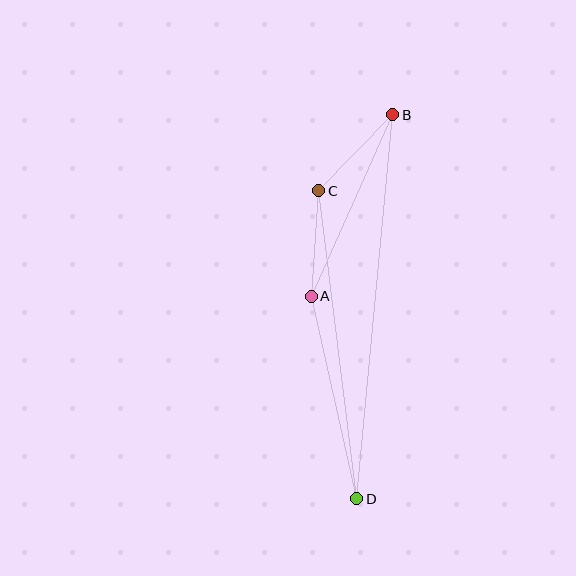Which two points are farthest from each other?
Points B and D are farthest from each other.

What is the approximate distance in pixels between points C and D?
The distance between C and D is approximately 310 pixels.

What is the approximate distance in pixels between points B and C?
The distance between B and C is approximately 106 pixels.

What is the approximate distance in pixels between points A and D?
The distance between A and D is approximately 208 pixels.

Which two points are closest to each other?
Points A and C are closest to each other.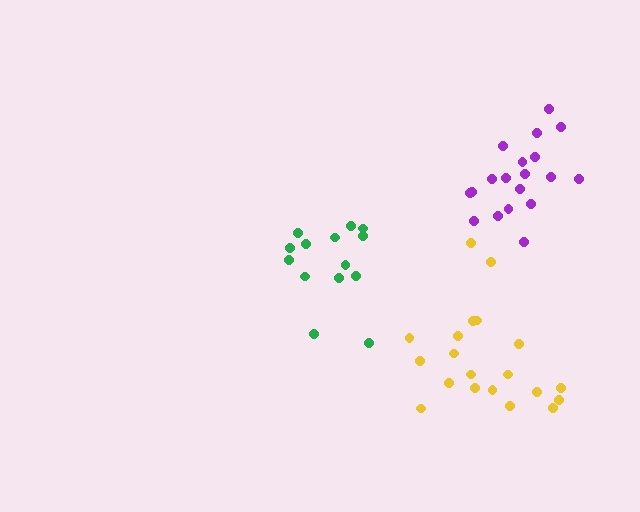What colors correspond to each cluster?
The clusters are colored: yellow, purple, green.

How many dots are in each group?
Group 1: 20 dots, Group 2: 19 dots, Group 3: 14 dots (53 total).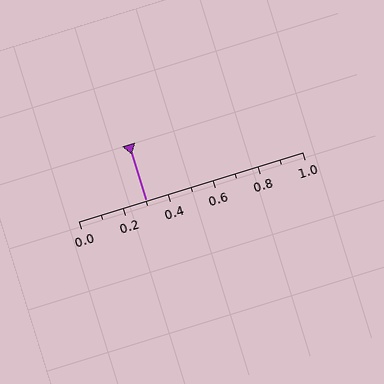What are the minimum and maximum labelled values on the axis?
The axis runs from 0.0 to 1.0.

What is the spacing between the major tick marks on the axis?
The major ticks are spaced 0.2 apart.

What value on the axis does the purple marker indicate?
The marker indicates approximately 0.3.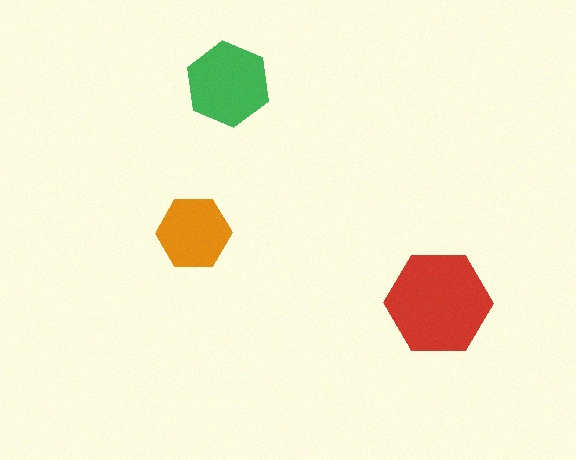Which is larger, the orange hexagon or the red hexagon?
The red one.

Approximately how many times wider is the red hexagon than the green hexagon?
About 1.5 times wider.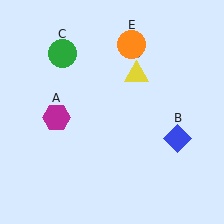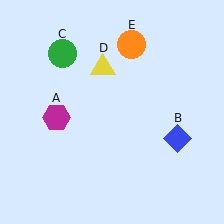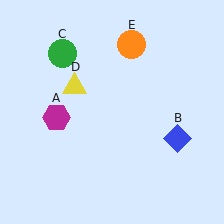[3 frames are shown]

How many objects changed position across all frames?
1 object changed position: yellow triangle (object D).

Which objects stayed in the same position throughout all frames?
Magenta hexagon (object A) and blue diamond (object B) and green circle (object C) and orange circle (object E) remained stationary.